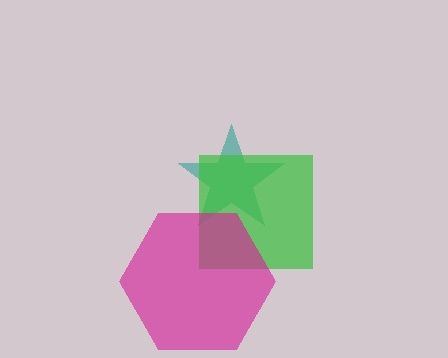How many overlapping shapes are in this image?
There are 3 overlapping shapes in the image.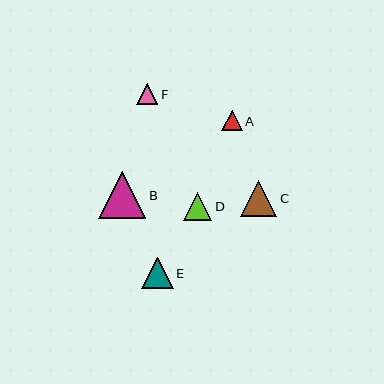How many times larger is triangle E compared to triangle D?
Triangle E is approximately 1.1 times the size of triangle D.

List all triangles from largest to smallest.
From largest to smallest: B, C, E, D, F, A.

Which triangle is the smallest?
Triangle A is the smallest with a size of approximately 20 pixels.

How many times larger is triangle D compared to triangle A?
Triangle D is approximately 1.4 times the size of triangle A.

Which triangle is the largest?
Triangle B is the largest with a size of approximately 47 pixels.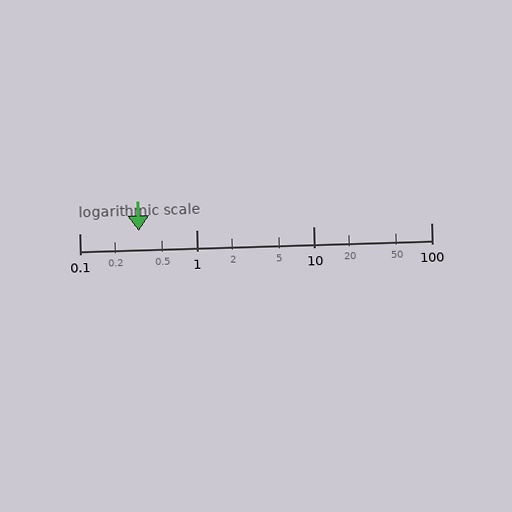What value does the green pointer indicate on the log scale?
The pointer indicates approximately 0.32.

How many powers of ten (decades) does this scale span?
The scale spans 3 decades, from 0.1 to 100.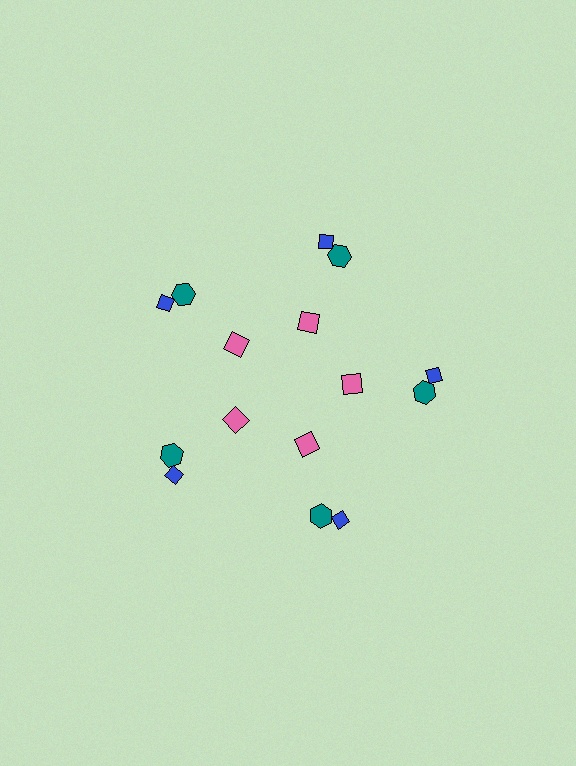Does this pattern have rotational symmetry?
Yes, this pattern has 5-fold rotational symmetry. It looks the same after rotating 72 degrees around the center.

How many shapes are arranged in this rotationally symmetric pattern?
There are 15 shapes, arranged in 5 groups of 3.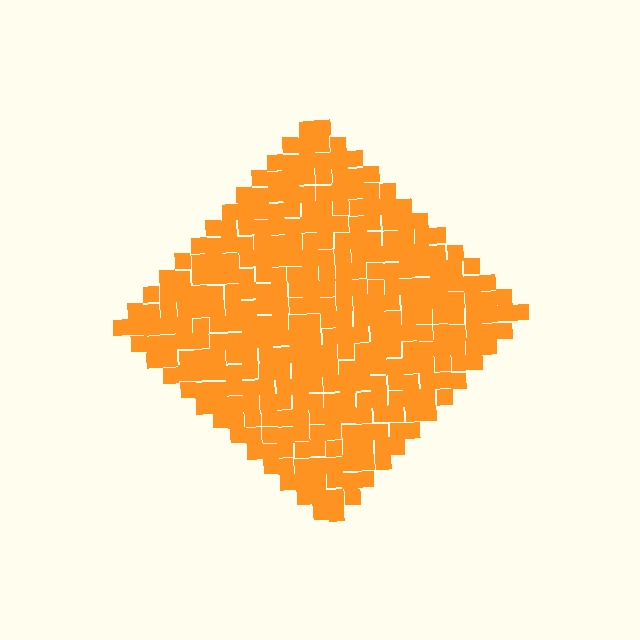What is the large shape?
The large shape is a diamond.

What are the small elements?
The small elements are squares.